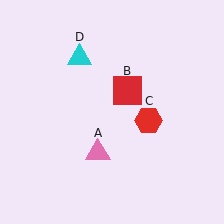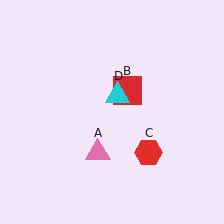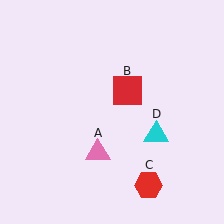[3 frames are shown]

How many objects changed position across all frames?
2 objects changed position: red hexagon (object C), cyan triangle (object D).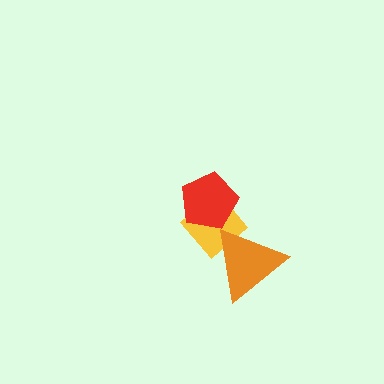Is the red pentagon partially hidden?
No, no other shape covers it.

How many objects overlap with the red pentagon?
1 object overlaps with the red pentagon.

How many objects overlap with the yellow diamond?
2 objects overlap with the yellow diamond.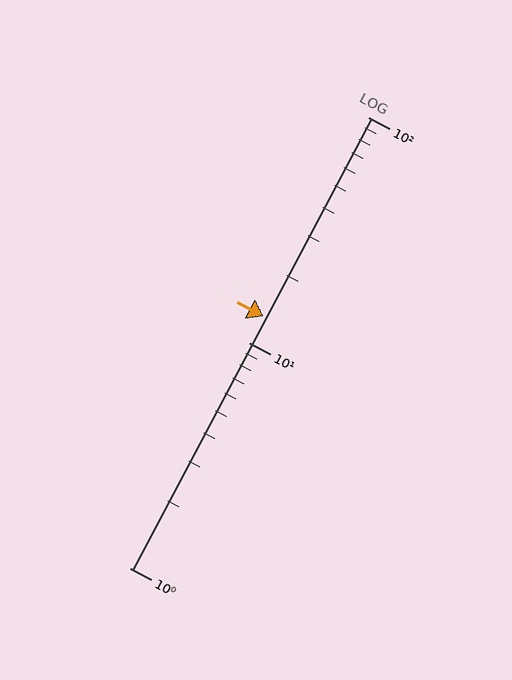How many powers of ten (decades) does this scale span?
The scale spans 2 decades, from 1 to 100.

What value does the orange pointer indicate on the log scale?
The pointer indicates approximately 13.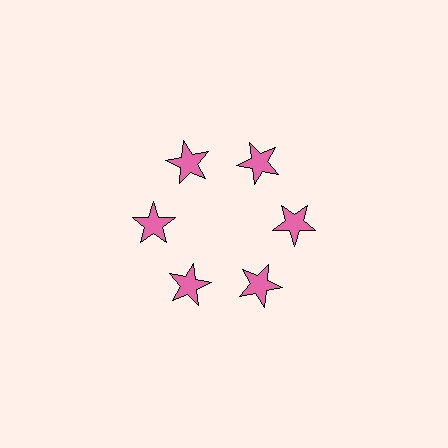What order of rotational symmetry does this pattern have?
This pattern has 6-fold rotational symmetry.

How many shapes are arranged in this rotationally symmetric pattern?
There are 6 shapes, arranged in 6 groups of 1.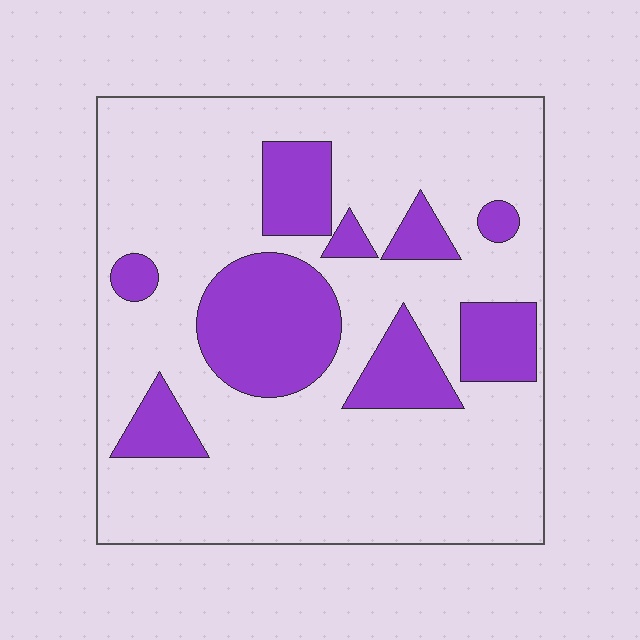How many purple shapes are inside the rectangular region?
9.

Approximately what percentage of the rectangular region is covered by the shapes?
Approximately 25%.